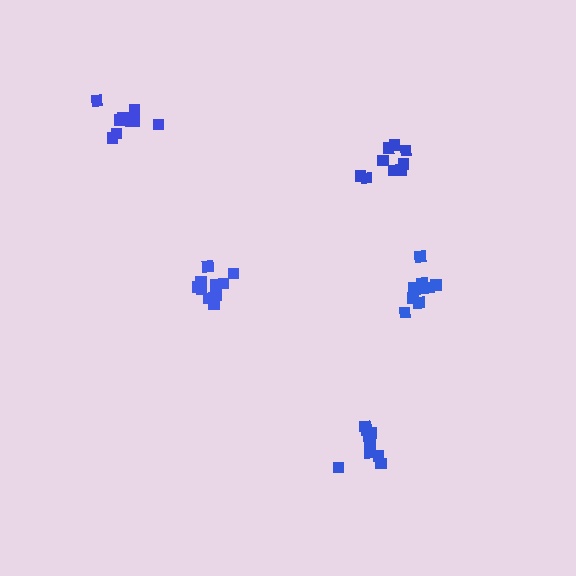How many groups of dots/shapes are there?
There are 5 groups.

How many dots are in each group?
Group 1: 10 dots, Group 2: 9 dots, Group 3: 9 dots, Group 4: 9 dots, Group 5: 9 dots (46 total).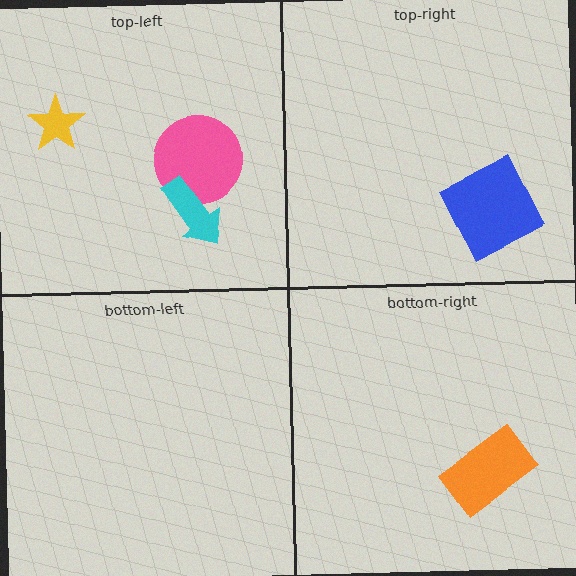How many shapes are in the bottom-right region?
1.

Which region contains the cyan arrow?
The top-left region.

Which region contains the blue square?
The top-right region.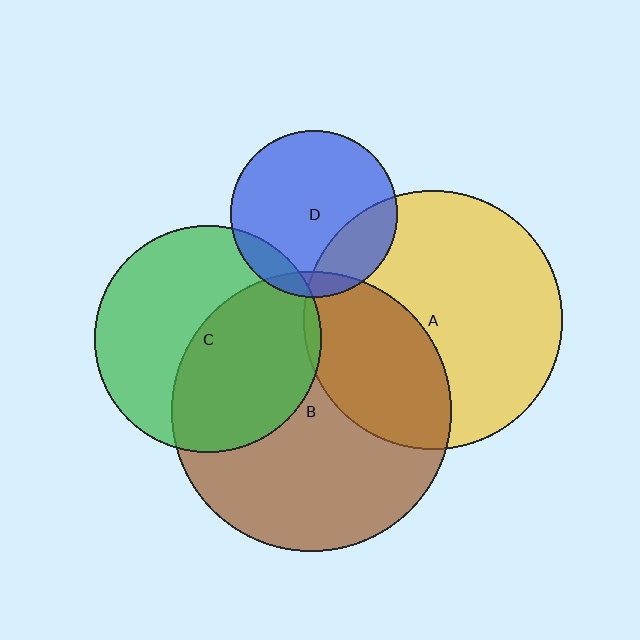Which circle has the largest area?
Circle B (brown).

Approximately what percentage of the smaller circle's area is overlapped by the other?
Approximately 5%.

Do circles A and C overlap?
Yes.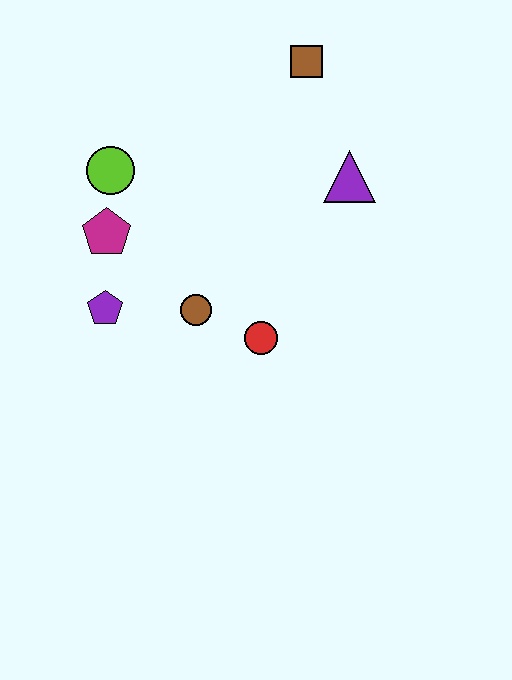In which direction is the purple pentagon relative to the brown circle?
The purple pentagon is to the left of the brown circle.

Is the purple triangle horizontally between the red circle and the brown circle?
No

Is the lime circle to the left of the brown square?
Yes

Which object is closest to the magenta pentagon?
The lime circle is closest to the magenta pentagon.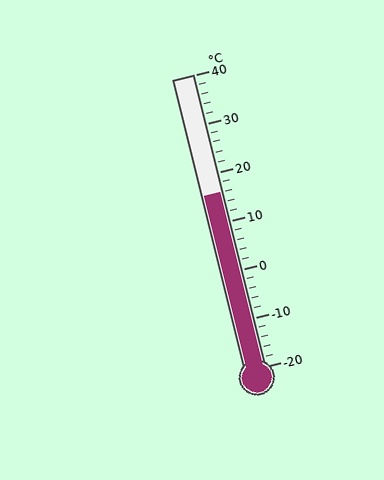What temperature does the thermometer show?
The thermometer shows approximately 16°C.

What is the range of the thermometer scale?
The thermometer scale ranges from -20°C to 40°C.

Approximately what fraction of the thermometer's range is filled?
The thermometer is filled to approximately 60% of its range.